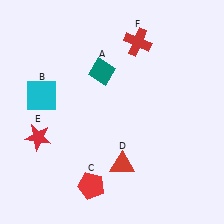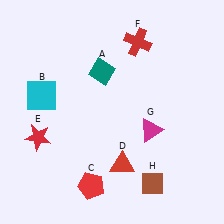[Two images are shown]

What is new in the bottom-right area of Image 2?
A brown diamond (H) was added in the bottom-right area of Image 2.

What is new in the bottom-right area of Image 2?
A magenta triangle (G) was added in the bottom-right area of Image 2.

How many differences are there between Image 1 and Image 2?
There are 2 differences between the two images.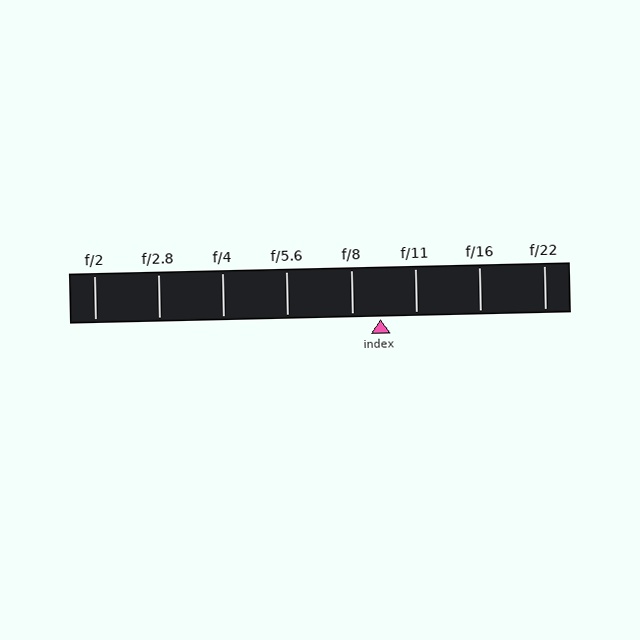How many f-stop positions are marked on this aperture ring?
There are 8 f-stop positions marked.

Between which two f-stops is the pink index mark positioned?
The index mark is between f/8 and f/11.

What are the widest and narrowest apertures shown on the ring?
The widest aperture shown is f/2 and the narrowest is f/22.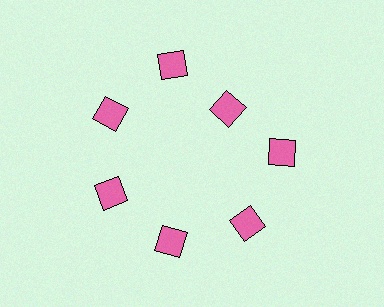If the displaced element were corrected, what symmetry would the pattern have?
It would have 7-fold rotational symmetry — the pattern would map onto itself every 51 degrees.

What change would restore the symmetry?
The symmetry would be restored by moving it outward, back onto the ring so that all 7 squares sit at equal angles and equal distance from the center.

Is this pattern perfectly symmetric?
No. The 7 pink squares are arranged in a ring, but one element near the 1 o'clock position is pulled inward toward the center, breaking the 7-fold rotational symmetry.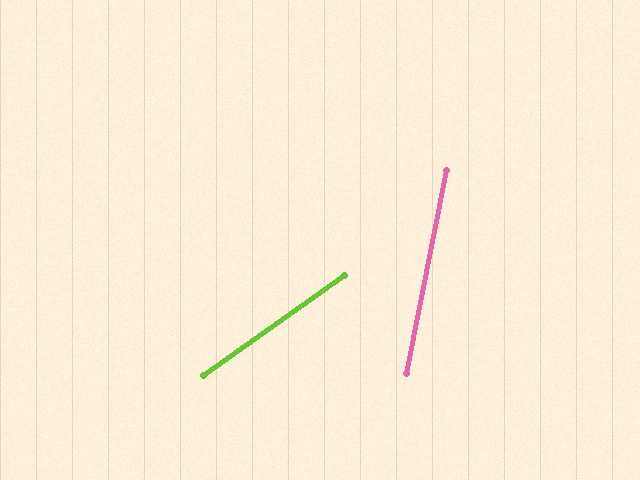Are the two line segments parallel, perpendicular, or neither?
Neither parallel nor perpendicular — they differ by about 44°.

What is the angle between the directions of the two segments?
Approximately 44 degrees.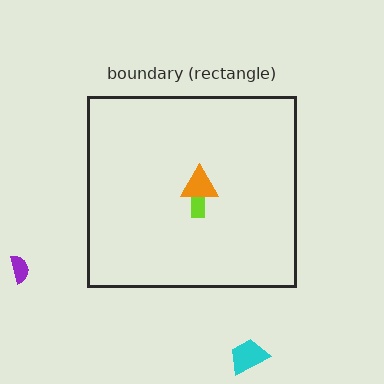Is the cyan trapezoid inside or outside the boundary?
Outside.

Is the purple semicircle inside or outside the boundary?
Outside.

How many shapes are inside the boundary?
2 inside, 2 outside.